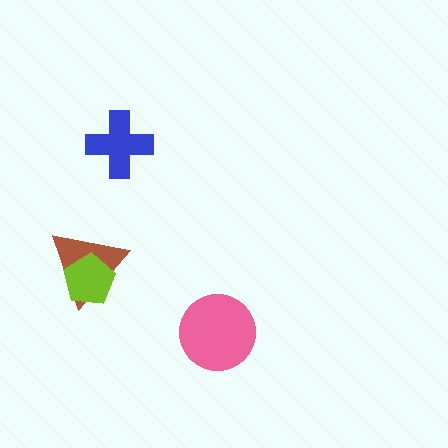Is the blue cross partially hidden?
No, no other shape covers it.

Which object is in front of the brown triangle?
The lime pentagon is in front of the brown triangle.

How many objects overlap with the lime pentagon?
1 object overlaps with the lime pentagon.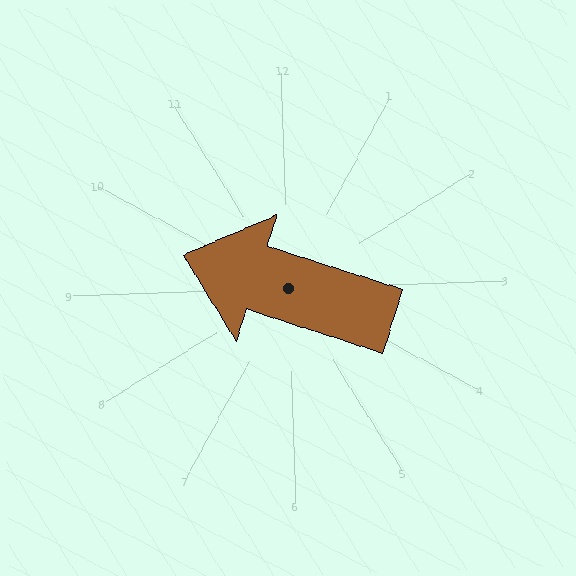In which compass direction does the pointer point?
West.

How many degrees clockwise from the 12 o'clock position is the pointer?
Approximately 290 degrees.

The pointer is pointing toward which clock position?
Roughly 10 o'clock.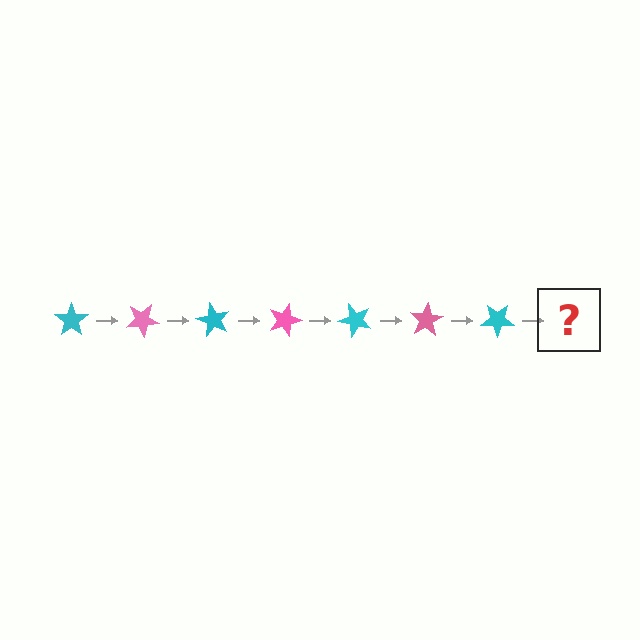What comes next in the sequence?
The next element should be a pink star, rotated 210 degrees from the start.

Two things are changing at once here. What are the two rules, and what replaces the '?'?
The two rules are that it rotates 30 degrees each step and the color cycles through cyan and pink. The '?' should be a pink star, rotated 210 degrees from the start.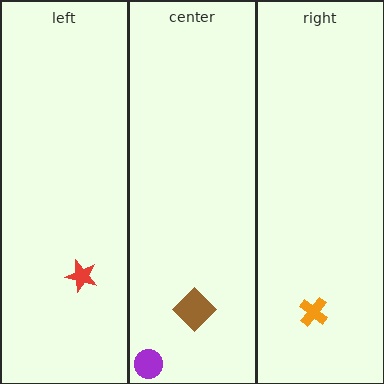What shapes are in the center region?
The brown diamond, the purple circle.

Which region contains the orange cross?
The right region.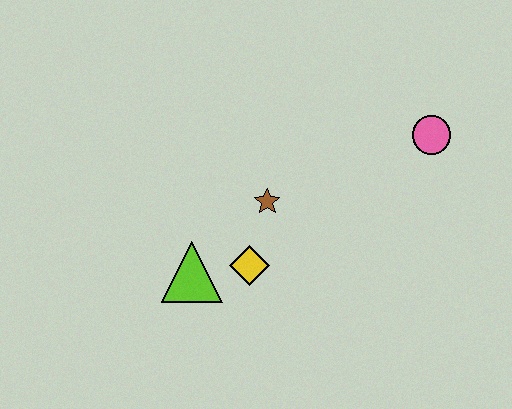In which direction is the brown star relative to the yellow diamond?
The brown star is above the yellow diamond.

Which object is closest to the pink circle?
The brown star is closest to the pink circle.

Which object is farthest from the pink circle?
The lime triangle is farthest from the pink circle.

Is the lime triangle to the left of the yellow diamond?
Yes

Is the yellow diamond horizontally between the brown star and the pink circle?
No